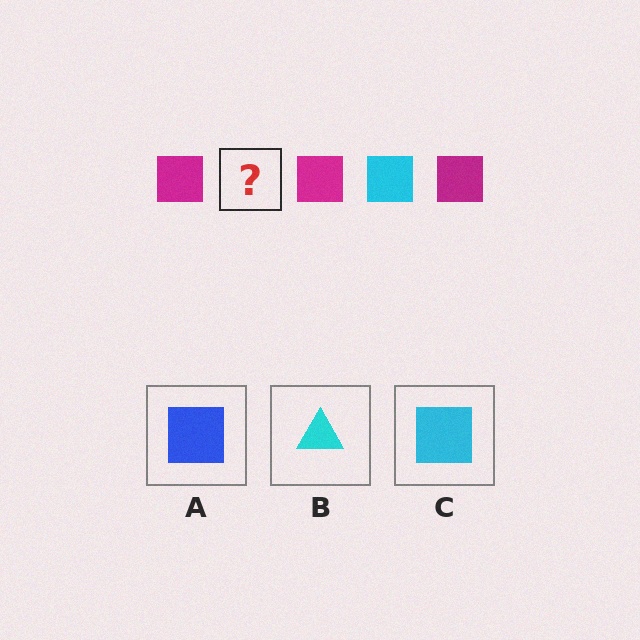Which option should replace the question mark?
Option C.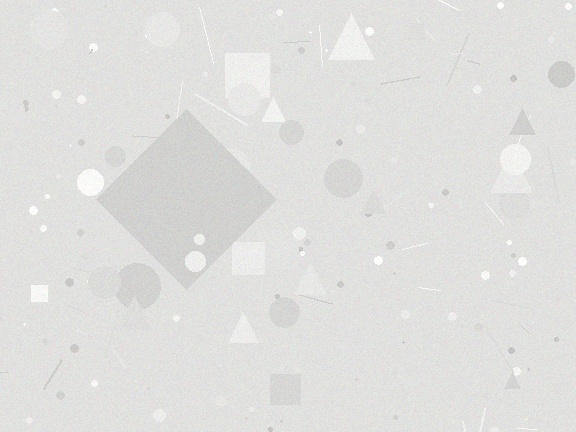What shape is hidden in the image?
A diamond is hidden in the image.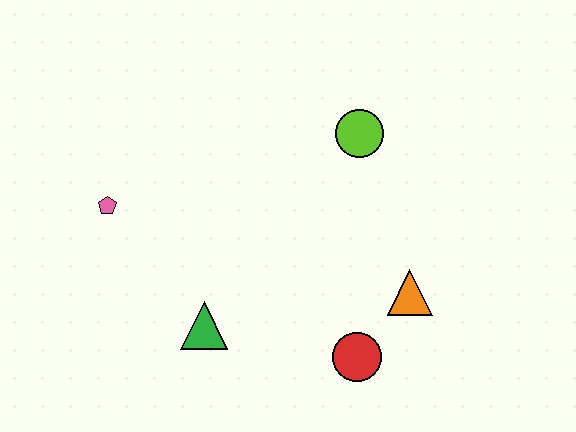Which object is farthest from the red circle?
The pink pentagon is farthest from the red circle.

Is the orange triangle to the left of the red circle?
No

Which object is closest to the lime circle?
The orange triangle is closest to the lime circle.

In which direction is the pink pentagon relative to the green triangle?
The pink pentagon is above the green triangle.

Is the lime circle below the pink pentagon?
No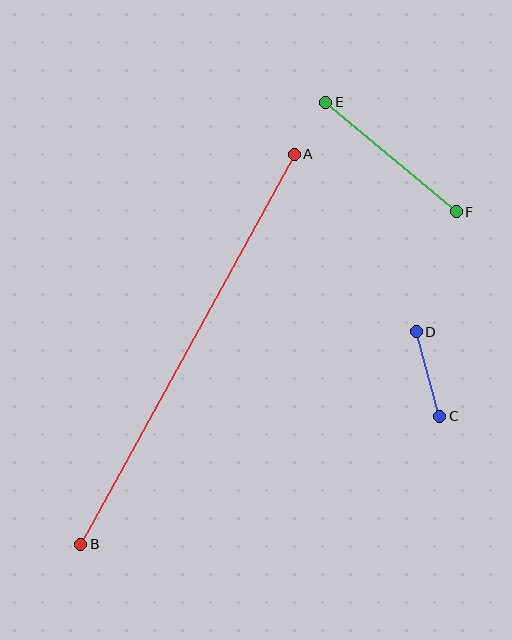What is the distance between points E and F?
The distance is approximately 170 pixels.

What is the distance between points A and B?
The distance is approximately 445 pixels.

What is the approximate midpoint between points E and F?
The midpoint is at approximately (391, 157) pixels.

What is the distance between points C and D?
The distance is approximately 88 pixels.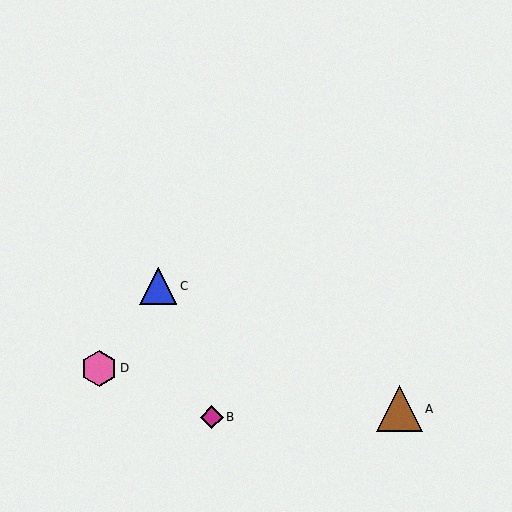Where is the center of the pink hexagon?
The center of the pink hexagon is at (99, 368).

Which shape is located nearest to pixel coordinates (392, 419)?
The brown triangle (labeled A) at (399, 409) is nearest to that location.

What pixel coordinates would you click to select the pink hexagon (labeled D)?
Click at (99, 368) to select the pink hexagon D.